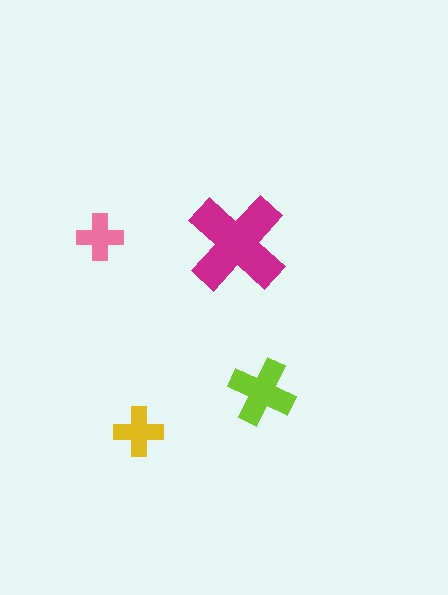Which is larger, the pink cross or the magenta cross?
The magenta one.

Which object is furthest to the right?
The lime cross is rightmost.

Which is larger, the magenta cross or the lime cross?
The magenta one.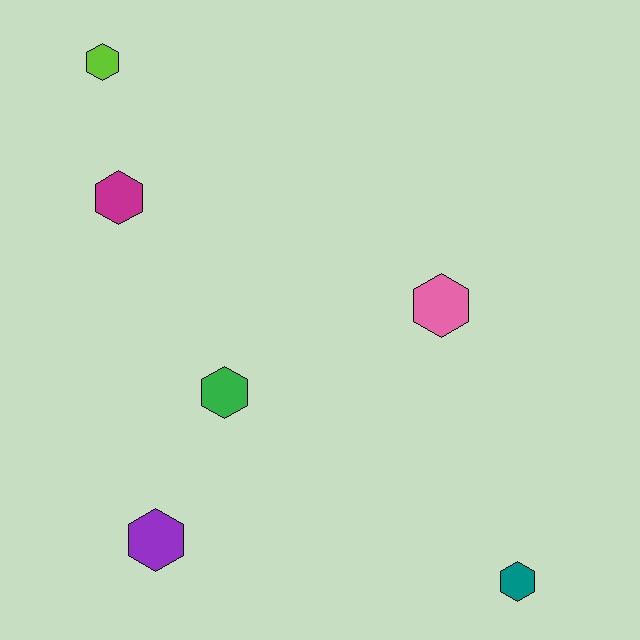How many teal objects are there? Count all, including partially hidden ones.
There is 1 teal object.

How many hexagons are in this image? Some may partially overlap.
There are 6 hexagons.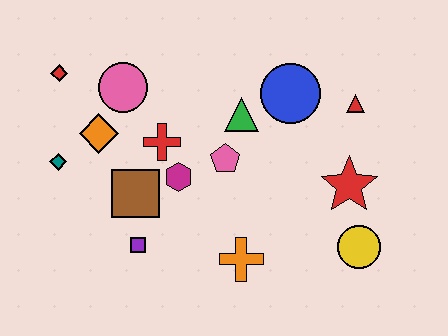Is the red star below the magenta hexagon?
Yes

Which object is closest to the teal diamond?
The orange diamond is closest to the teal diamond.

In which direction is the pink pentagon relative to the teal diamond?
The pink pentagon is to the right of the teal diamond.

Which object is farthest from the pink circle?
The yellow circle is farthest from the pink circle.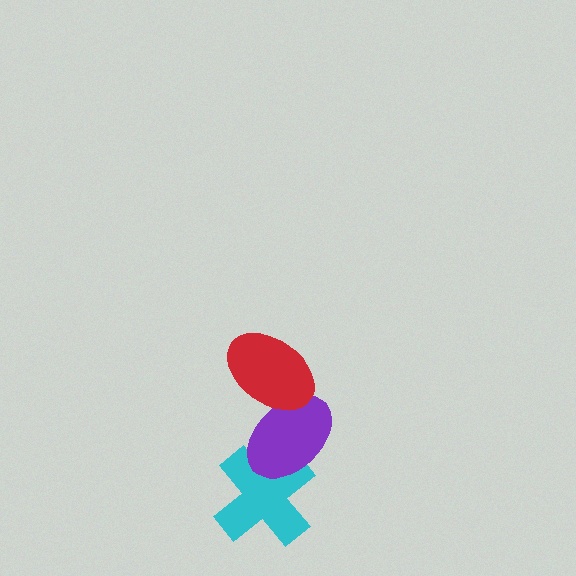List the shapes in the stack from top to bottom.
From top to bottom: the red ellipse, the purple ellipse, the cyan cross.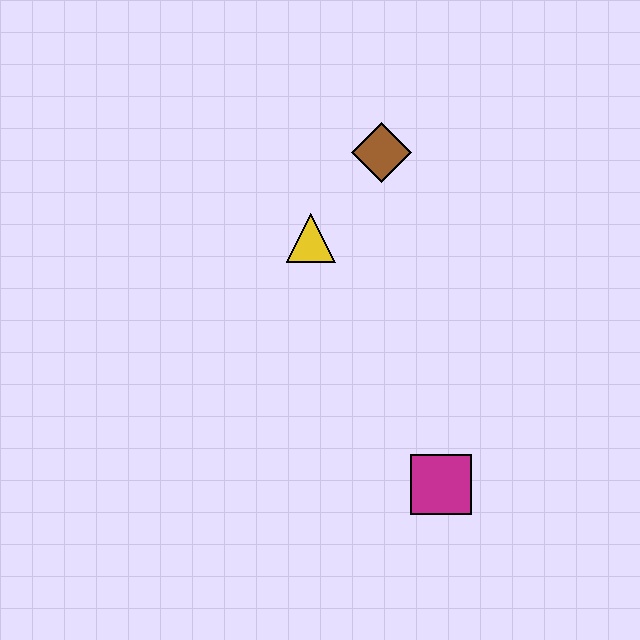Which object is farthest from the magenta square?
The brown diamond is farthest from the magenta square.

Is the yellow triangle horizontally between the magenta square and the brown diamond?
No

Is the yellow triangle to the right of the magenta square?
No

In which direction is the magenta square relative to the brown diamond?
The magenta square is below the brown diamond.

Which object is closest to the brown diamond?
The yellow triangle is closest to the brown diamond.